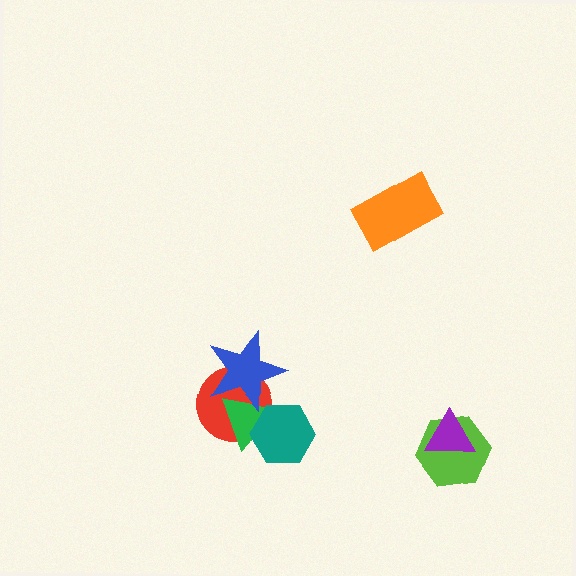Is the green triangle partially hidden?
Yes, it is partially covered by another shape.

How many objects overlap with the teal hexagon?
2 objects overlap with the teal hexagon.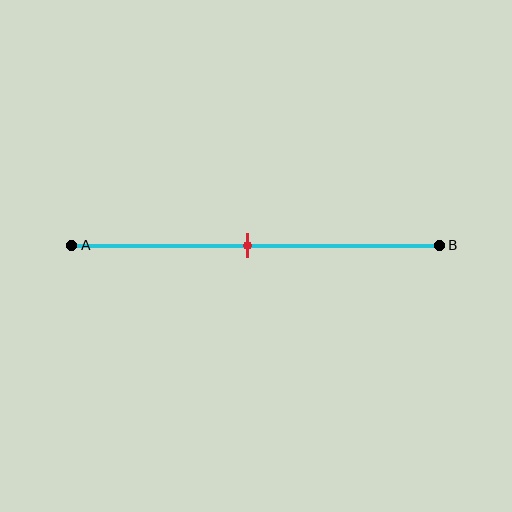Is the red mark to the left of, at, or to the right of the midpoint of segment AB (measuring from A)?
The red mark is approximately at the midpoint of segment AB.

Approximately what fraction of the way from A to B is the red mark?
The red mark is approximately 50% of the way from A to B.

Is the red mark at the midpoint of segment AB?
Yes, the mark is approximately at the midpoint.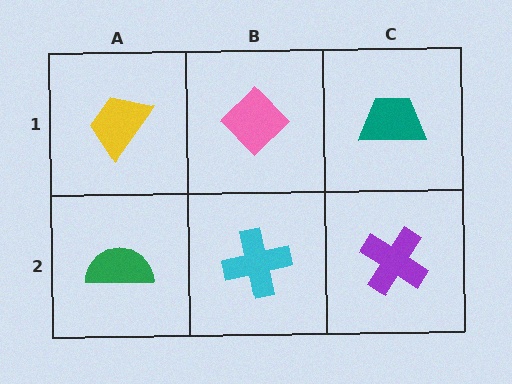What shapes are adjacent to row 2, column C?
A teal trapezoid (row 1, column C), a cyan cross (row 2, column B).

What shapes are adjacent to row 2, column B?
A pink diamond (row 1, column B), a green semicircle (row 2, column A), a purple cross (row 2, column C).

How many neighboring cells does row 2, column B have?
3.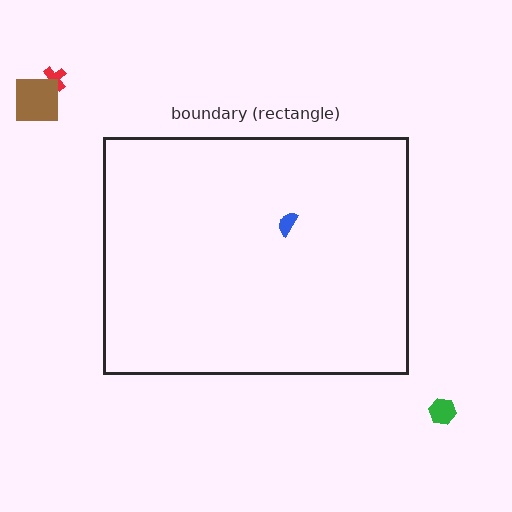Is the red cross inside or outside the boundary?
Outside.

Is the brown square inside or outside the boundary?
Outside.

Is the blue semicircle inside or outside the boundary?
Inside.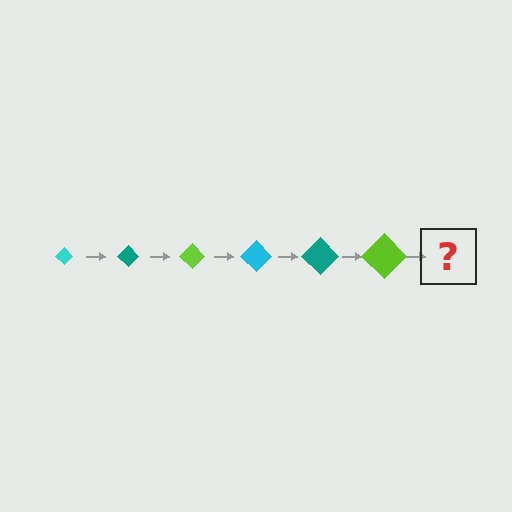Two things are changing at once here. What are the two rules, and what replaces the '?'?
The two rules are that the diamond grows larger each step and the color cycles through cyan, teal, and lime. The '?' should be a cyan diamond, larger than the previous one.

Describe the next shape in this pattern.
It should be a cyan diamond, larger than the previous one.